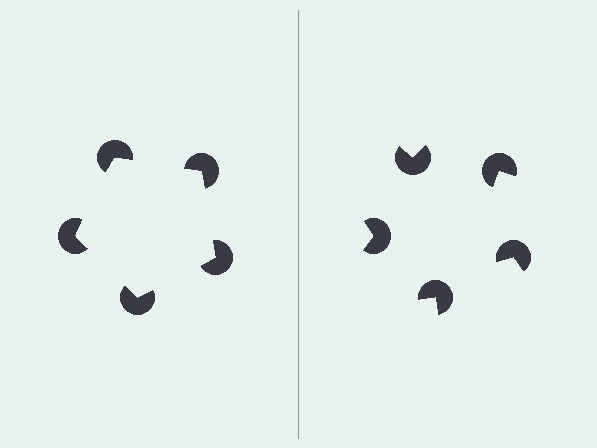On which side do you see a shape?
An illusory pentagon appears on the left side. On the right side the wedge cuts are rotated, so no coherent shape forms.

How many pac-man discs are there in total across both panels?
10 — 5 on each side.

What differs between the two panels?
The pac-man discs are positioned identically on both sides; only the wedge orientations differ. On the left they align to a pentagon; on the right they are misaligned.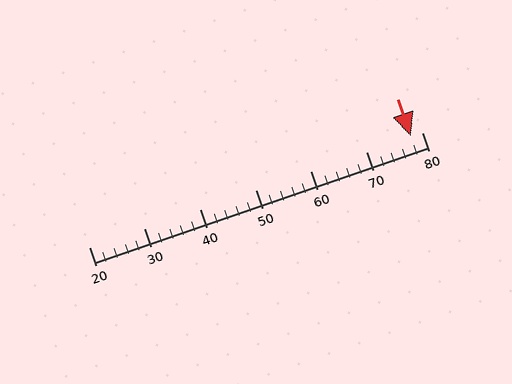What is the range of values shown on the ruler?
The ruler shows values from 20 to 80.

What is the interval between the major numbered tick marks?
The major tick marks are spaced 10 units apart.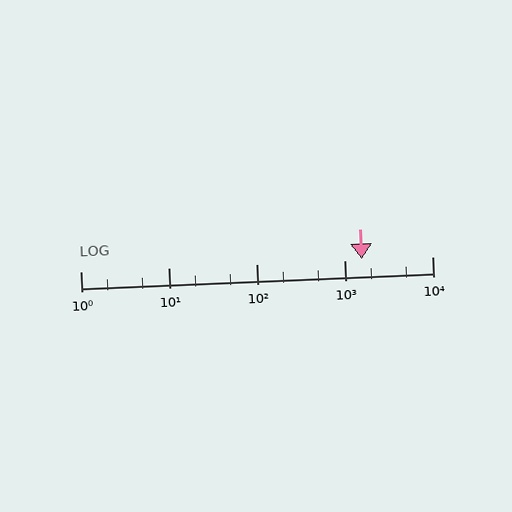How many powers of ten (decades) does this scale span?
The scale spans 4 decades, from 1 to 10000.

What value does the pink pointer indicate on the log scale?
The pointer indicates approximately 1600.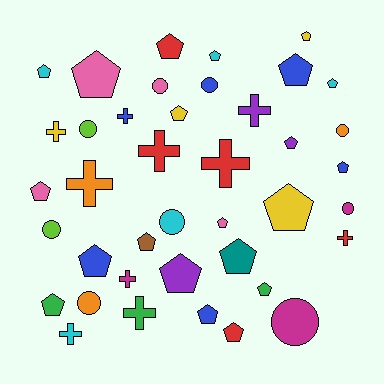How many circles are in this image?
There are 9 circles.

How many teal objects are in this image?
There is 1 teal object.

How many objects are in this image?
There are 40 objects.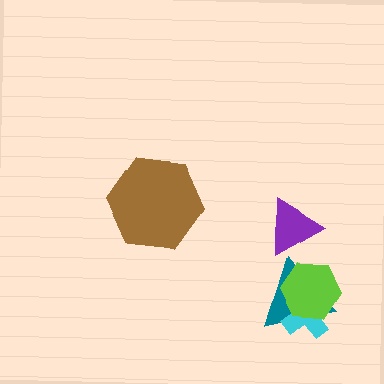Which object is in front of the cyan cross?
The lime hexagon is in front of the cyan cross.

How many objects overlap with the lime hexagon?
2 objects overlap with the lime hexagon.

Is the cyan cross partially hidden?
Yes, it is partially covered by another shape.